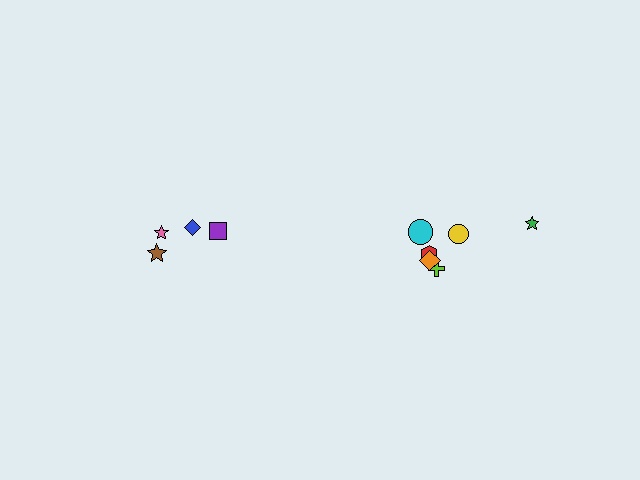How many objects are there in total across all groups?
There are 10 objects.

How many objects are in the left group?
There are 4 objects.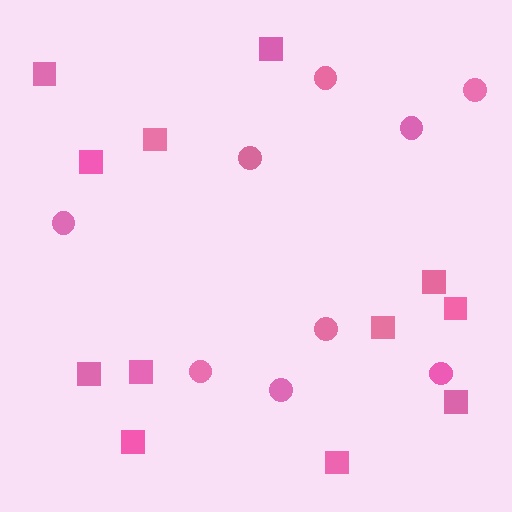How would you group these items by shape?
There are 2 groups: one group of squares (12) and one group of circles (9).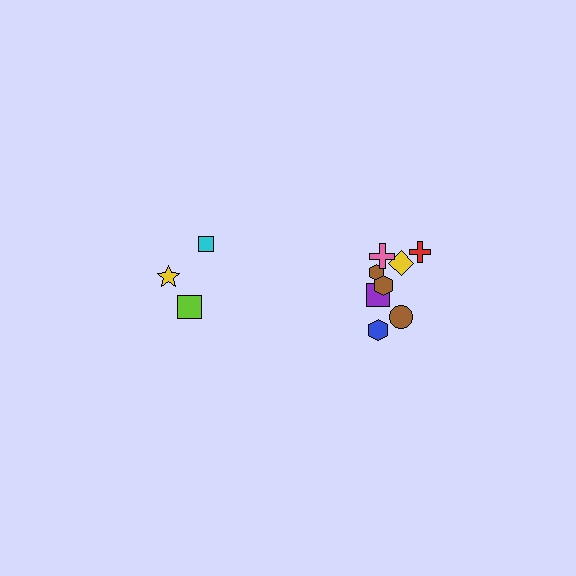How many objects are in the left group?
There are 3 objects.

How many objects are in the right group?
There are 8 objects.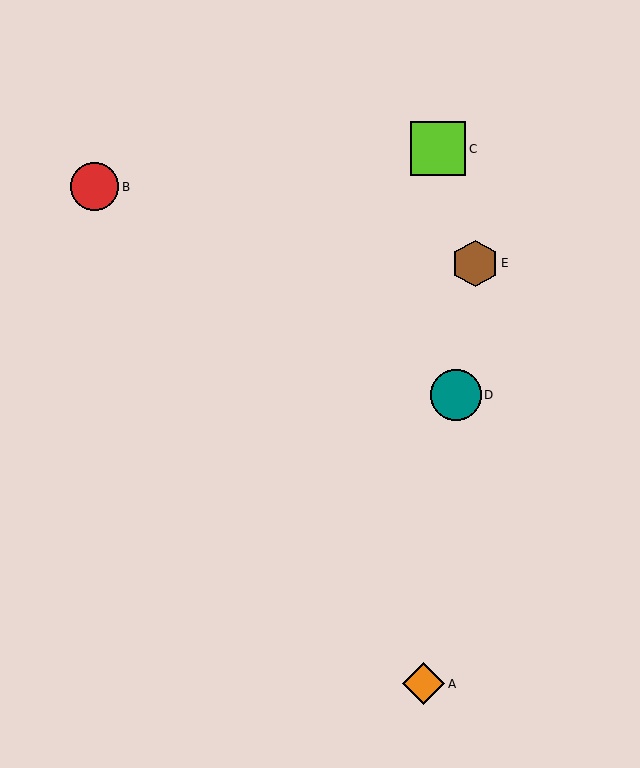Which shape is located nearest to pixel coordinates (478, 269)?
The brown hexagon (labeled E) at (475, 263) is nearest to that location.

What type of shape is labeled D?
Shape D is a teal circle.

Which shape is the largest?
The lime square (labeled C) is the largest.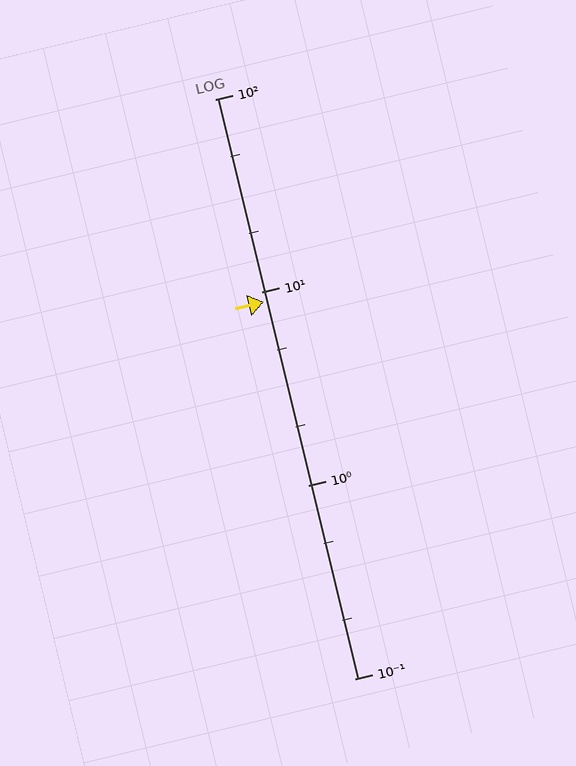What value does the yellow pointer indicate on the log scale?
The pointer indicates approximately 8.9.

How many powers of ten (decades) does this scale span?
The scale spans 3 decades, from 0.1 to 100.